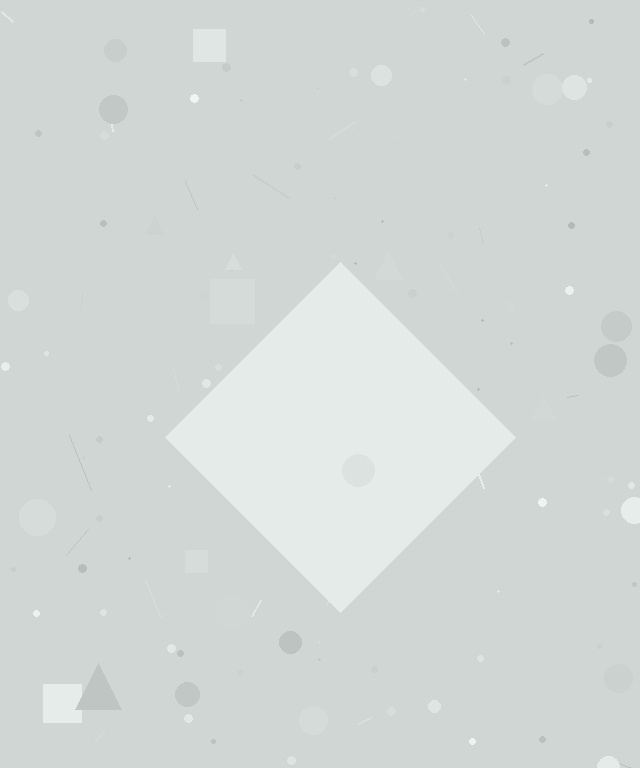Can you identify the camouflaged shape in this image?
The camouflaged shape is a diamond.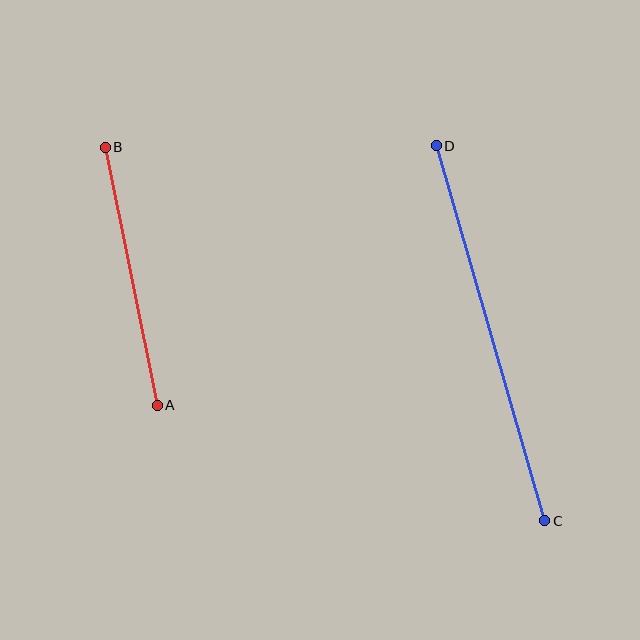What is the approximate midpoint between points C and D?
The midpoint is at approximately (491, 333) pixels.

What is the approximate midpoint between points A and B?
The midpoint is at approximately (131, 276) pixels.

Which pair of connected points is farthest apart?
Points C and D are farthest apart.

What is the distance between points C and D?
The distance is approximately 391 pixels.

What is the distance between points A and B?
The distance is approximately 264 pixels.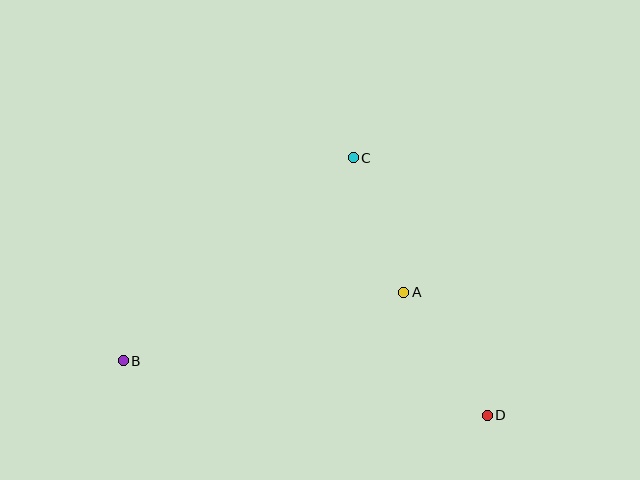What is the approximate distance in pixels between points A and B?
The distance between A and B is approximately 289 pixels.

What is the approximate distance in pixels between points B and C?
The distance between B and C is approximately 307 pixels.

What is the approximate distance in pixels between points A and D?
The distance between A and D is approximately 149 pixels.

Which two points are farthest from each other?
Points B and D are farthest from each other.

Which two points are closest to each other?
Points A and C are closest to each other.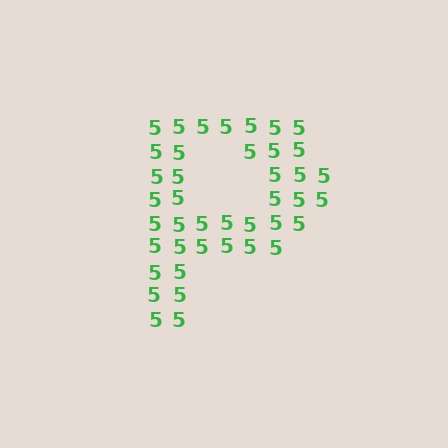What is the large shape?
The large shape is the letter P.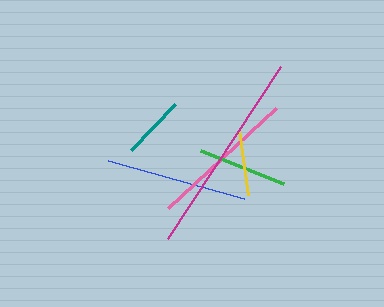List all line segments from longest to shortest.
From longest to shortest: magenta, pink, blue, green, yellow, teal.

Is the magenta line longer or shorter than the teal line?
The magenta line is longer than the teal line.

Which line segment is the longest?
The magenta line is the longest at approximately 207 pixels.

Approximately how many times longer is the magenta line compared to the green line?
The magenta line is approximately 2.3 times the length of the green line.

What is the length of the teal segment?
The teal segment is approximately 64 pixels long.